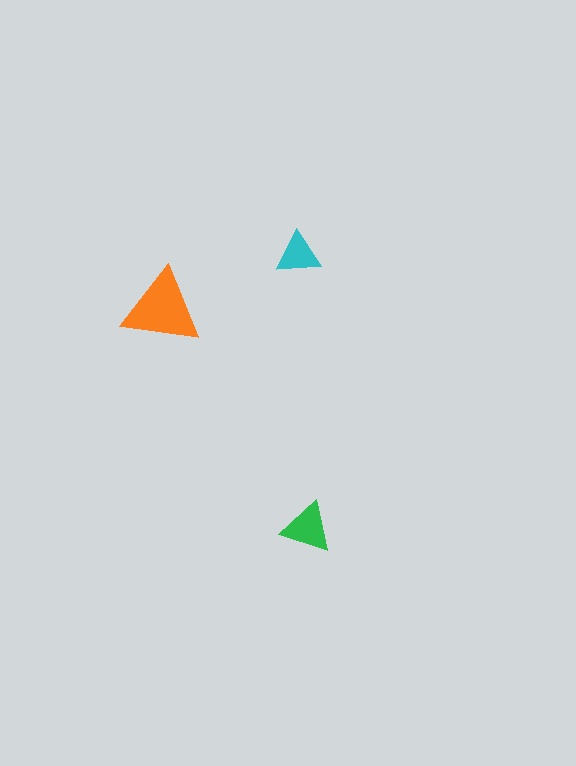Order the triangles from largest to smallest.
the orange one, the green one, the cyan one.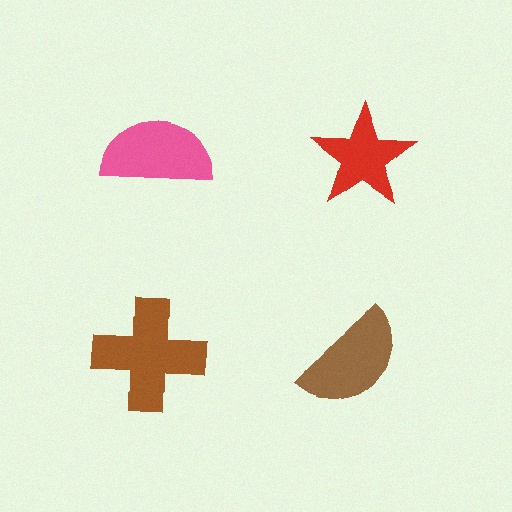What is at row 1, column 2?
A red star.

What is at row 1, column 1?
A pink semicircle.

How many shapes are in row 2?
2 shapes.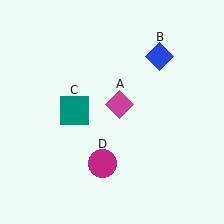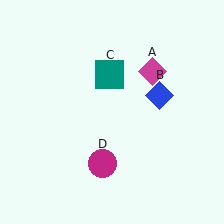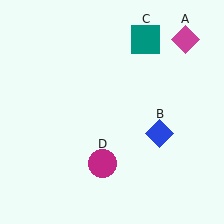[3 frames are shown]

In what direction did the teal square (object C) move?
The teal square (object C) moved up and to the right.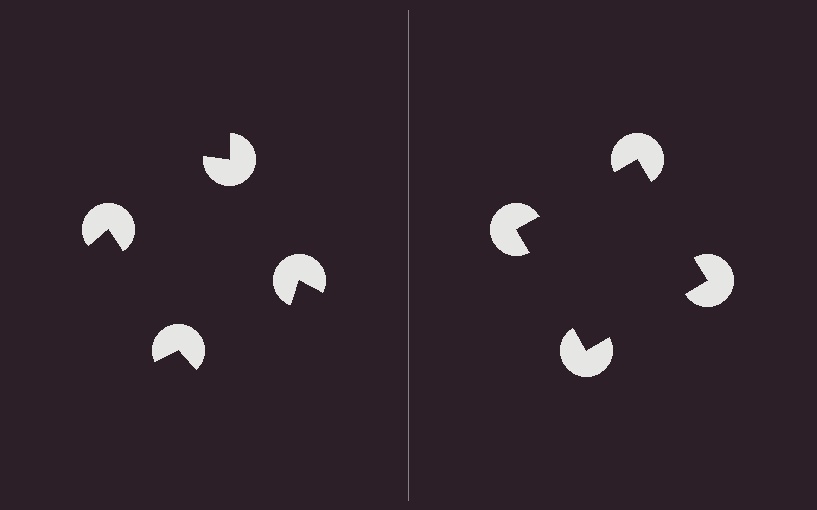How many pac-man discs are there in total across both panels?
8 — 4 on each side.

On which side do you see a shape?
An illusory square appears on the right side. On the left side the wedge cuts are rotated, so no coherent shape forms.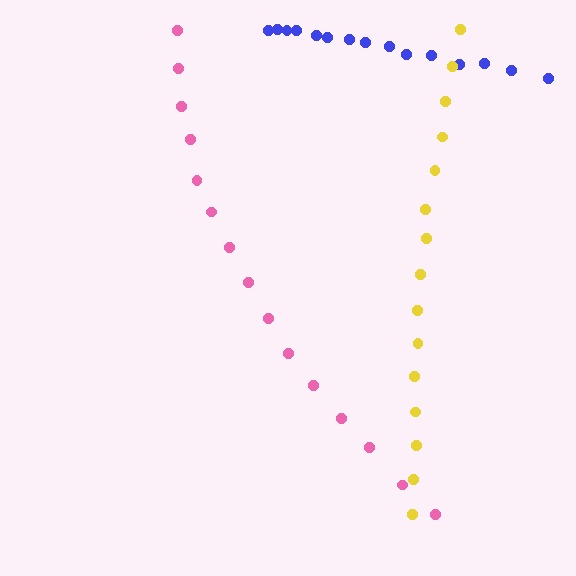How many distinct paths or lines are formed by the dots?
There are 3 distinct paths.